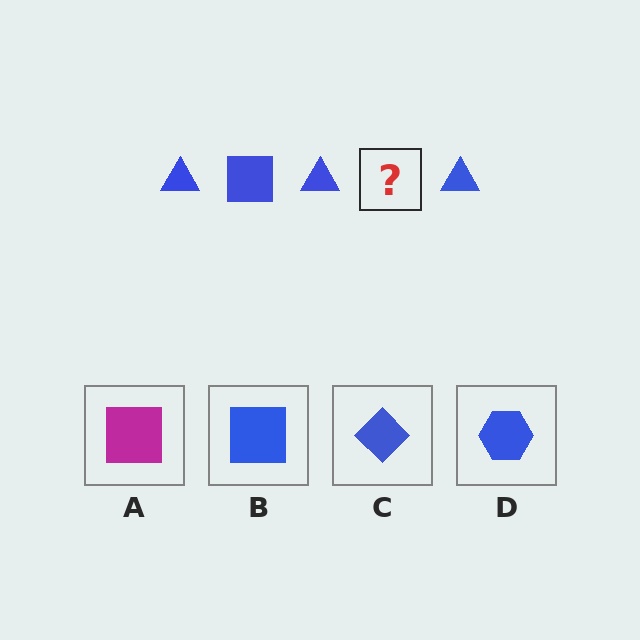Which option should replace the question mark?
Option B.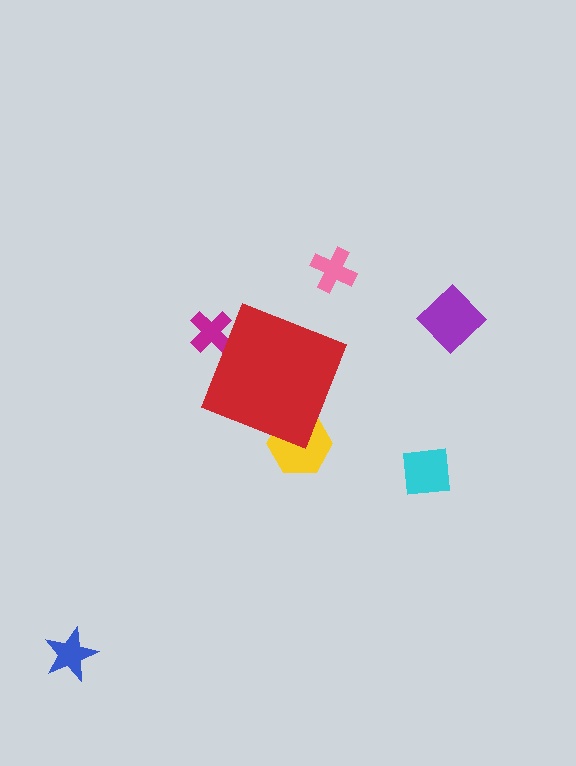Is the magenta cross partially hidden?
Yes, the magenta cross is partially hidden behind the red diamond.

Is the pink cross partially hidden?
No, the pink cross is fully visible.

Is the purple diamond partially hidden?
No, the purple diamond is fully visible.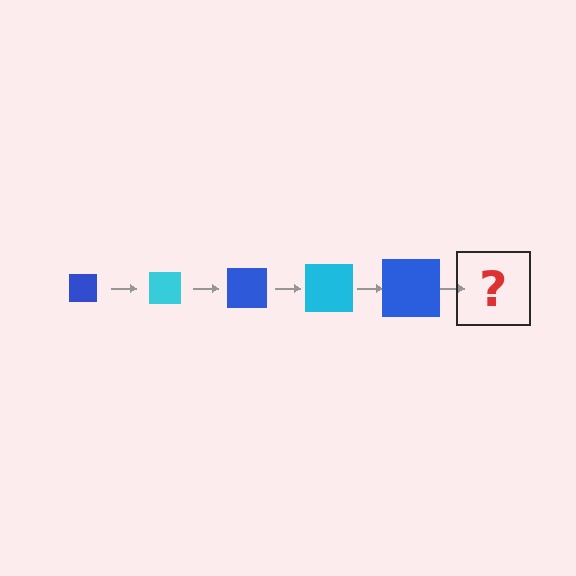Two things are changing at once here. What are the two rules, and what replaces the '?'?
The two rules are that the square grows larger each step and the color cycles through blue and cyan. The '?' should be a cyan square, larger than the previous one.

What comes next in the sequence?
The next element should be a cyan square, larger than the previous one.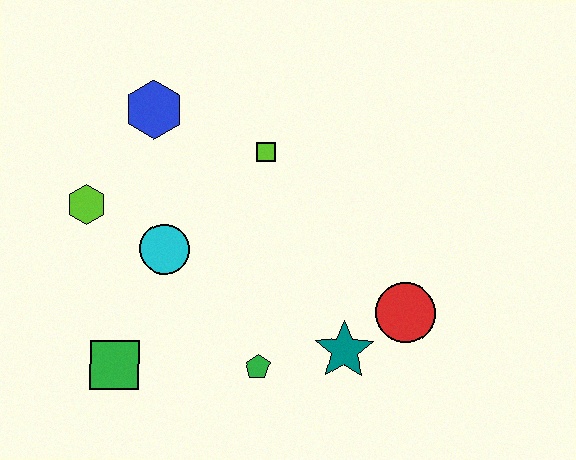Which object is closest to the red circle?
The teal star is closest to the red circle.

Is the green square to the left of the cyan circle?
Yes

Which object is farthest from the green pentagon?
The blue hexagon is farthest from the green pentagon.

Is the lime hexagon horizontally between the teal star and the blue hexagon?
No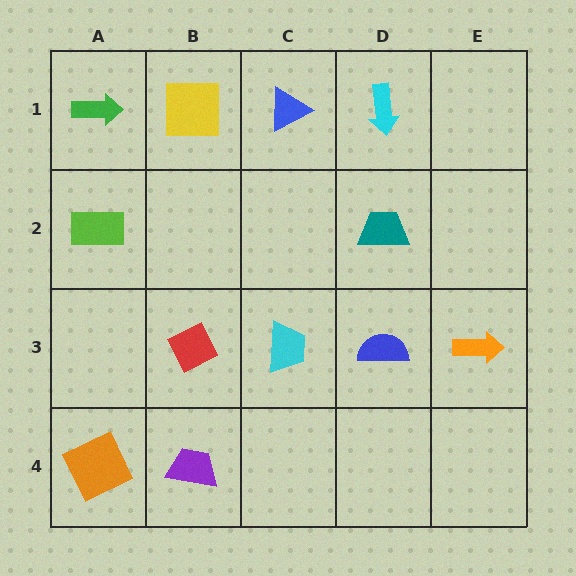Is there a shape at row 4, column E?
No, that cell is empty.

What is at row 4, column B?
A purple trapezoid.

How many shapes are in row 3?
4 shapes.